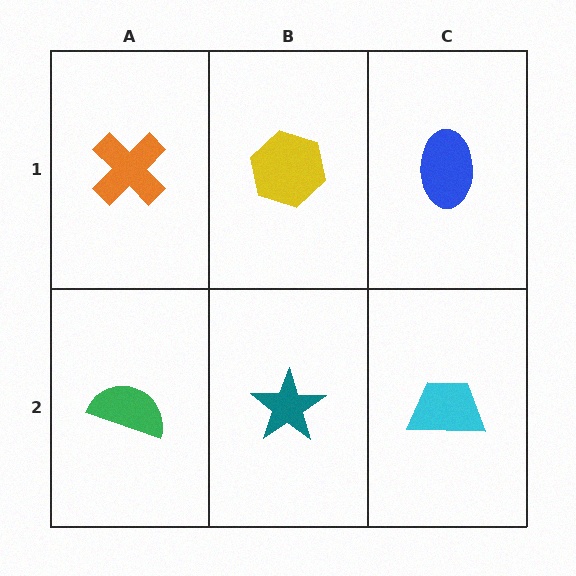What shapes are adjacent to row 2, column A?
An orange cross (row 1, column A), a teal star (row 2, column B).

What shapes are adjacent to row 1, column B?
A teal star (row 2, column B), an orange cross (row 1, column A), a blue ellipse (row 1, column C).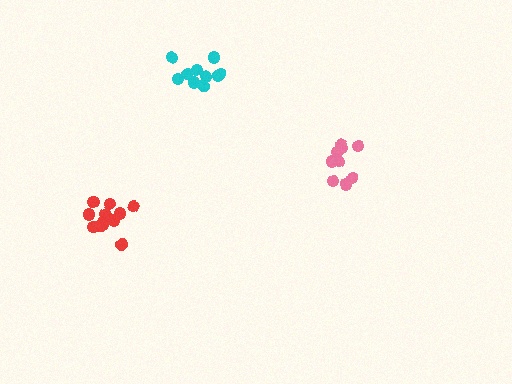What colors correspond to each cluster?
The clusters are colored: cyan, pink, red.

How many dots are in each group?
Group 1: 10 dots, Group 2: 9 dots, Group 3: 12 dots (31 total).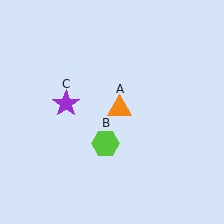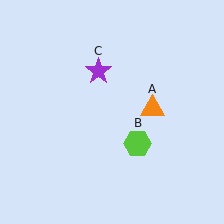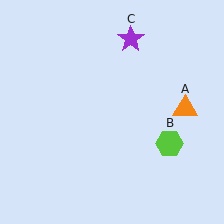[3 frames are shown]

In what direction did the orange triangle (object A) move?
The orange triangle (object A) moved right.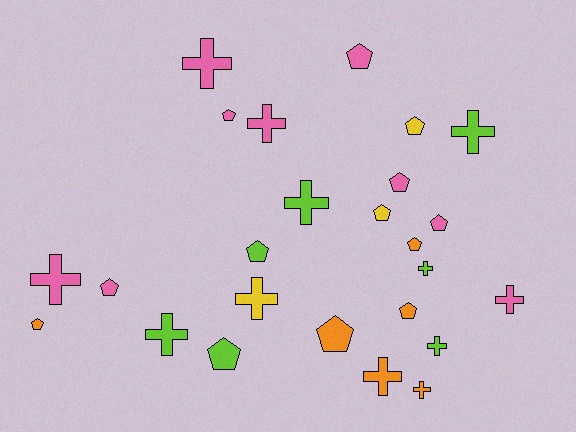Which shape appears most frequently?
Pentagon, with 13 objects.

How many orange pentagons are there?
There are 4 orange pentagons.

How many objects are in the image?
There are 25 objects.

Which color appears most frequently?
Pink, with 9 objects.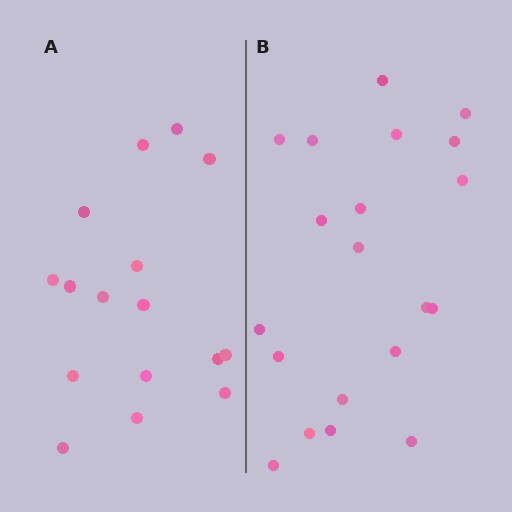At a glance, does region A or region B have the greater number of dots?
Region B (the right region) has more dots.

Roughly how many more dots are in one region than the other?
Region B has about 4 more dots than region A.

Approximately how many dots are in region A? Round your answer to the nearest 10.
About 20 dots. (The exact count is 16, which rounds to 20.)